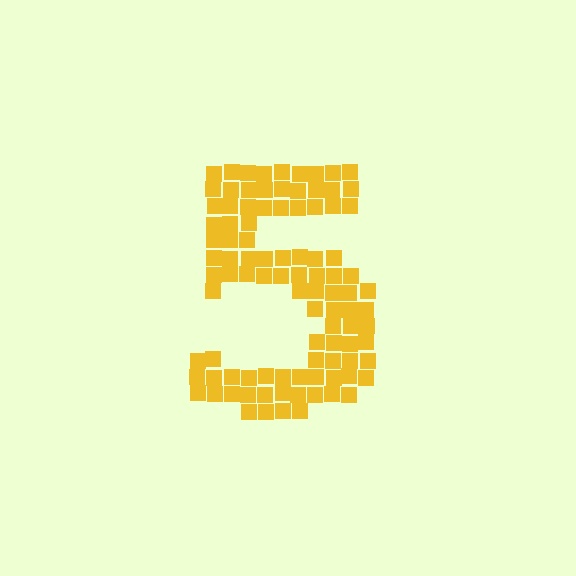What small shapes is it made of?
It is made of small squares.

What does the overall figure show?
The overall figure shows the digit 5.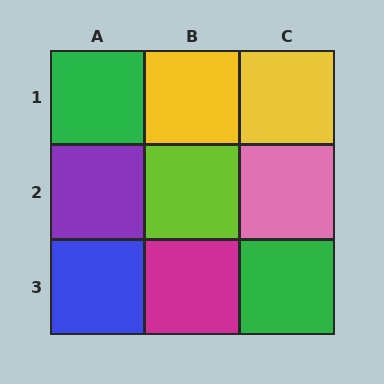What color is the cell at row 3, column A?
Blue.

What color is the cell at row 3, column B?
Magenta.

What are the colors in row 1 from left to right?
Green, yellow, yellow.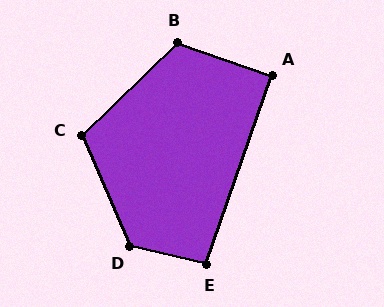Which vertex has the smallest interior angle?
A, at approximately 90 degrees.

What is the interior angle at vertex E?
Approximately 96 degrees (obtuse).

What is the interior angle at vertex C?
Approximately 111 degrees (obtuse).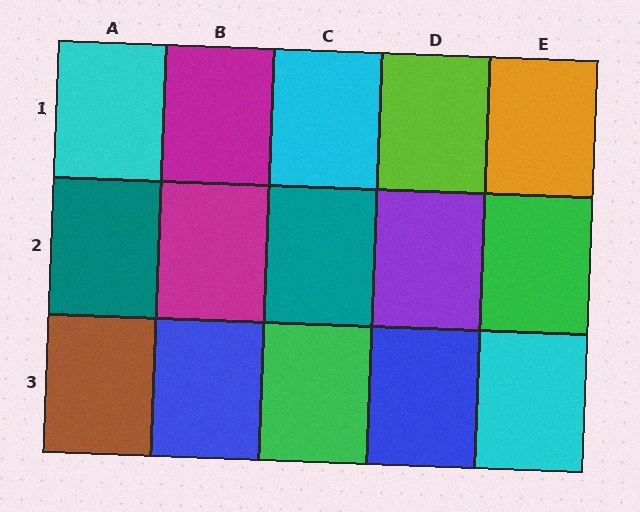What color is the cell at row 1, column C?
Cyan.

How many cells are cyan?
3 cells are cyan.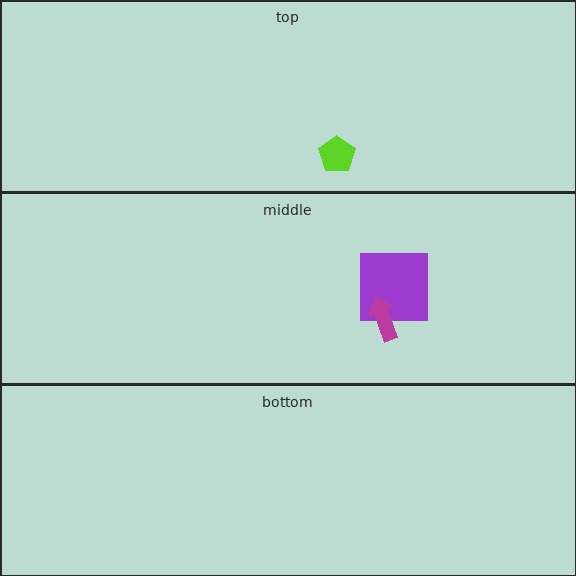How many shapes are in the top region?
1.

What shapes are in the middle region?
The purple square, the magenta arrow.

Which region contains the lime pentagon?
The top region.